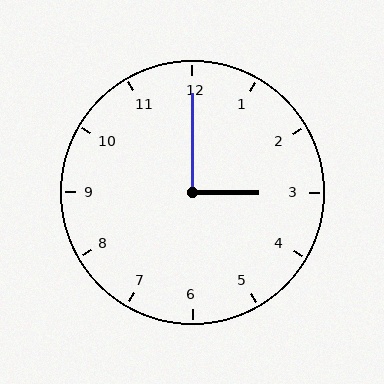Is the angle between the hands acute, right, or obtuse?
It is right.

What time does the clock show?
3:00.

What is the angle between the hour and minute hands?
Approximately 90 degrees.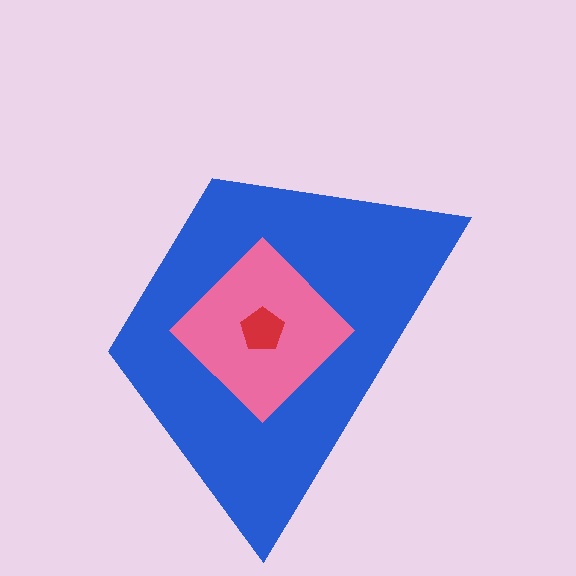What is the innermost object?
The red pentagon.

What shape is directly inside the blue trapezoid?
The pink diamond.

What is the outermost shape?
The blue trapezoid.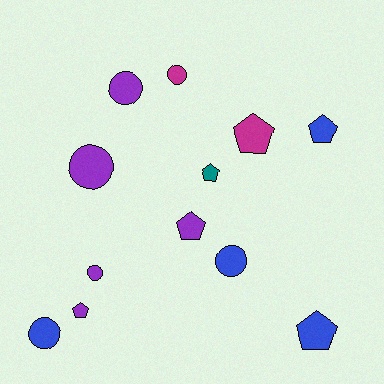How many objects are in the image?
There are 12 objects.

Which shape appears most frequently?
Pentagon, with 6 objects.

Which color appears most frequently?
Purple, with 5 objects.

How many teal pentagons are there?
There is 1 teal pentagon.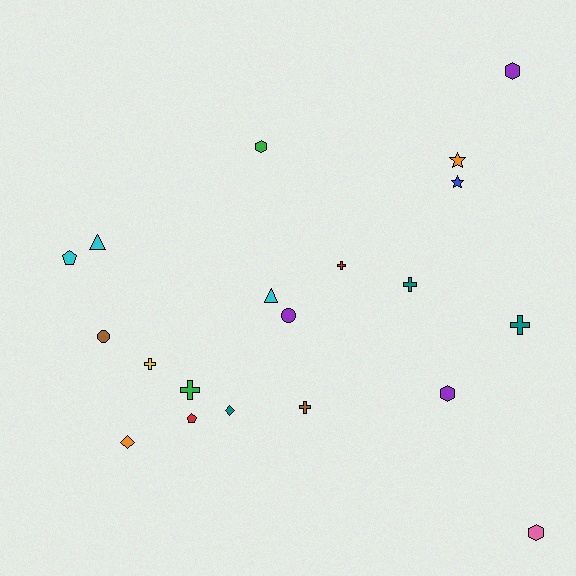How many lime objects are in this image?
There are no lime objects.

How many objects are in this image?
There are 20 objects.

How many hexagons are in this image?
There are 4 hexagons.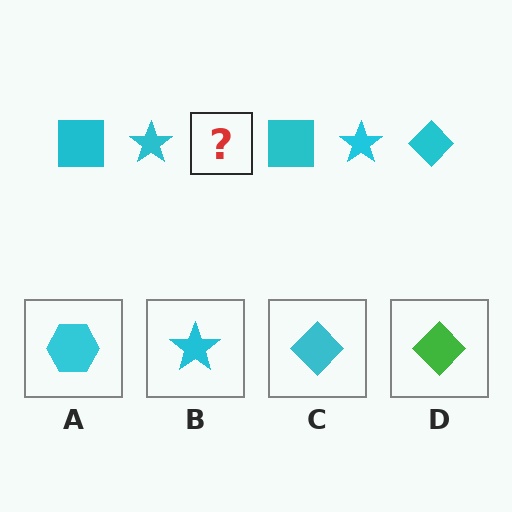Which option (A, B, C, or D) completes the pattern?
C.